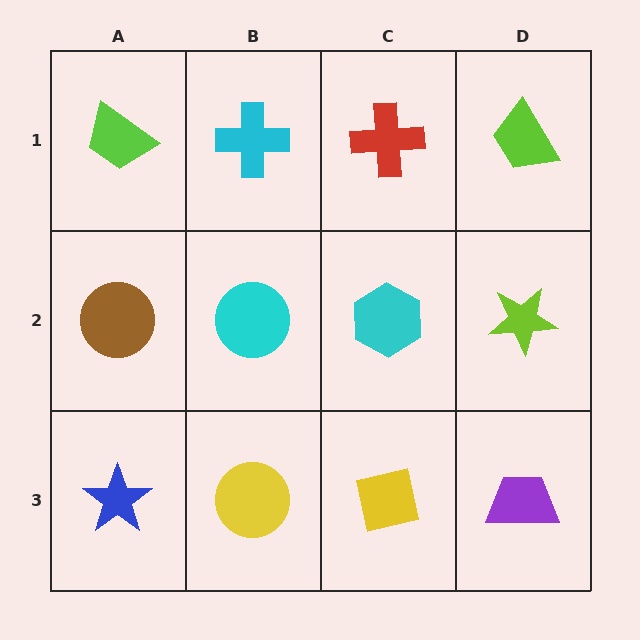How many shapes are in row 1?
4 shapes.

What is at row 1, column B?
A cyan cross.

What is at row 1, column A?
A lime trapezoid.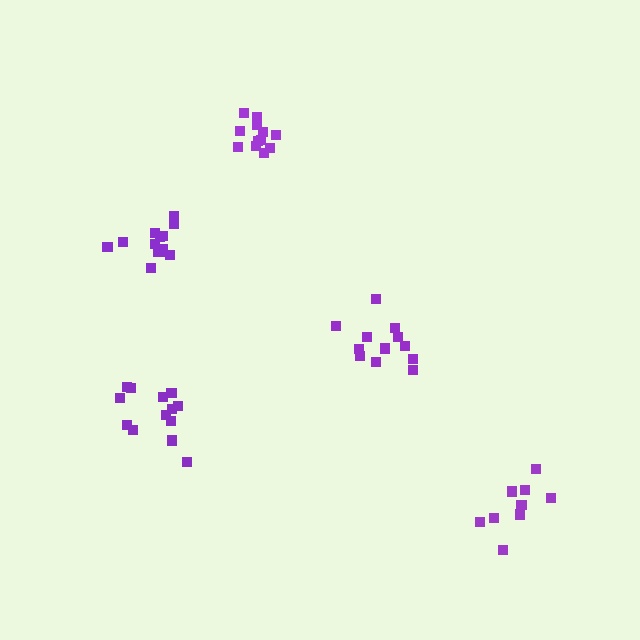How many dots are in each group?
Group 1: 12 dots, Group 2: 12 dots, Group 3: 10 dots, Group 4: 13 dots, Group 5: 15 dots (62 total).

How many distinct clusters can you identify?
There are 5 distinct clusters.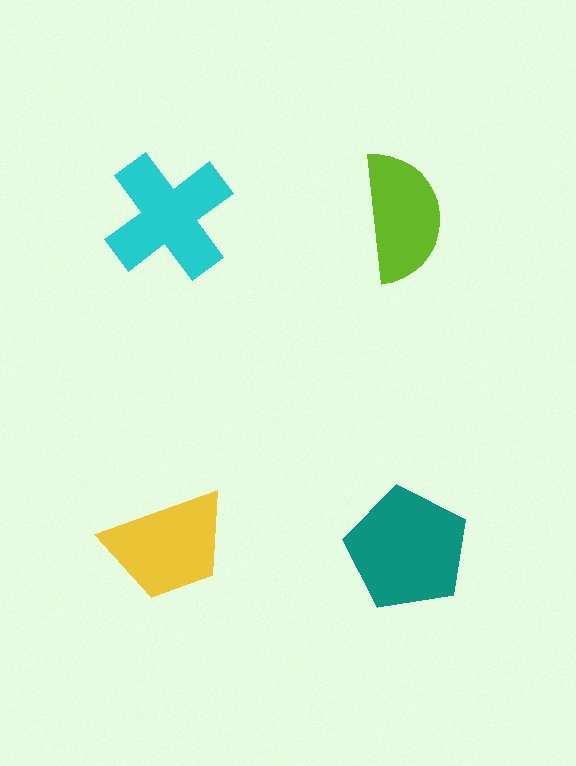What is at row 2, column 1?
A yellow trapezoid.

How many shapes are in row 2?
2 shapes.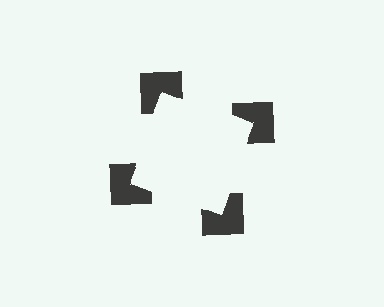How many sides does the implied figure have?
4 sides.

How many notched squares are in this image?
There are 4 — one at each vertex of the illusory square.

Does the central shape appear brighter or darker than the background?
It typically appears slightly brighter than the background, even though no actual brightness change is drawn.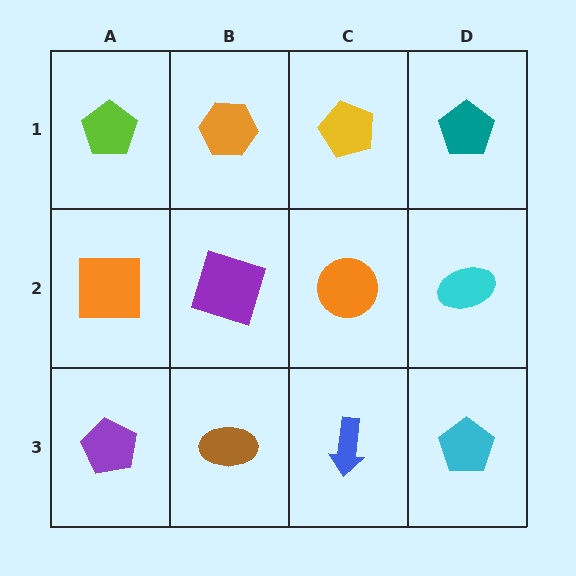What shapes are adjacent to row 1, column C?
An orange circle (row 2, column C), an orange hexagon (row 1, column B), a teal pentagon (row 1, column D).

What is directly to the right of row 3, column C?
A cyan pentagon.